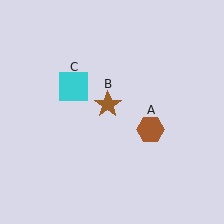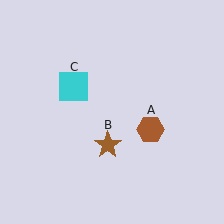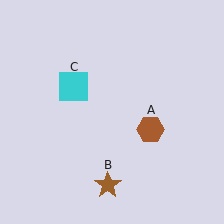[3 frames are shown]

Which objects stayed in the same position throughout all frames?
Brown hexagon (object A) and cyan square (object C) remained stationary.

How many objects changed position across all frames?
1 object changed position: brown star (object B).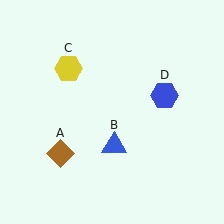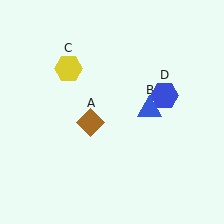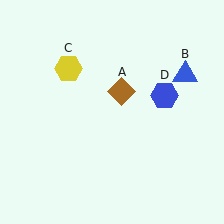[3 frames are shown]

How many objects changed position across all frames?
2 objects changed position: brown diamond (object A), blue triangle (object B).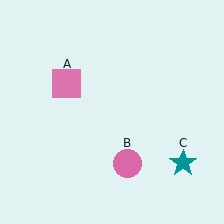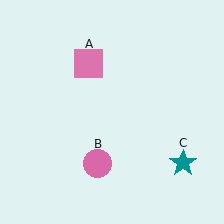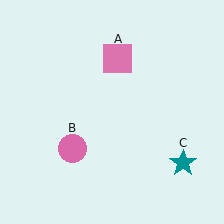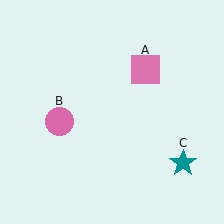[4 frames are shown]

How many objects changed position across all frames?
2 objects changed position: pink square (object A), pink circle (object B).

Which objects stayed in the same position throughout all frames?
Teal star (object C) remained stationary.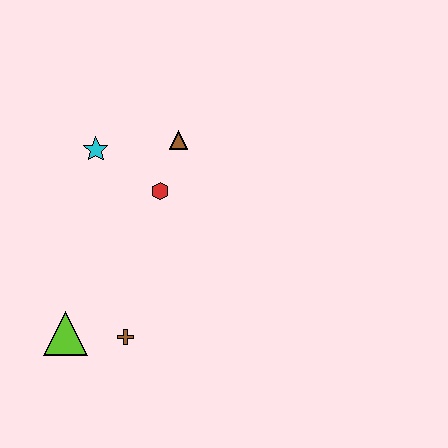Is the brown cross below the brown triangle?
Yes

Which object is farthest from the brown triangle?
The lime triangle is farthest from the brown triangle.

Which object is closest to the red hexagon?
The brown triangle is closest to the red hexagon.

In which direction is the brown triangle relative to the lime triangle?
The brown triangle is above the lime triangle.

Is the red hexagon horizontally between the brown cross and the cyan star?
No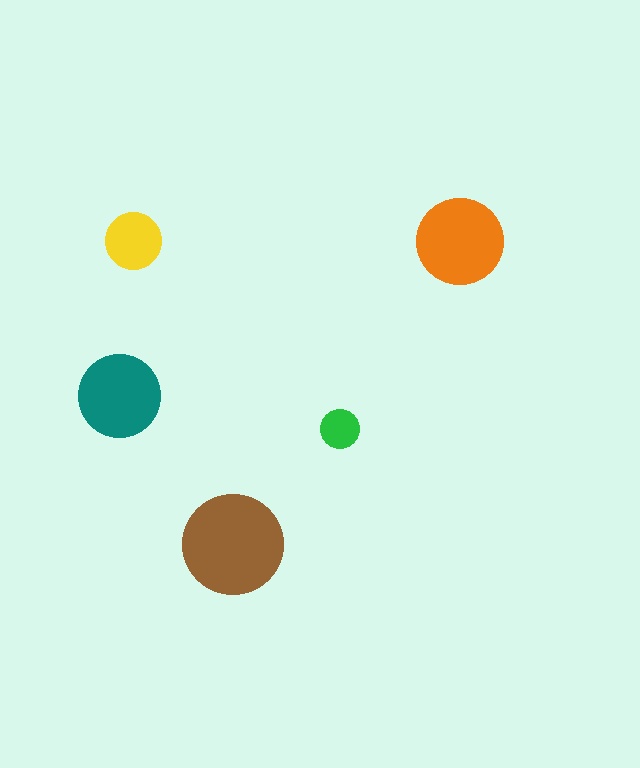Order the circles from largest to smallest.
the brown one, the orange one, the teal one, the yellow one, the green one.